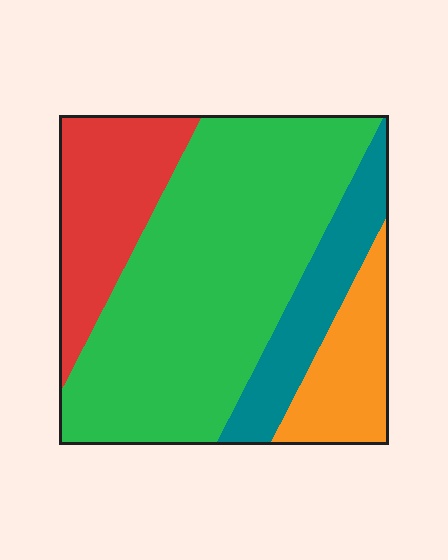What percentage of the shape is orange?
Orange covers roughly 15% of the shape.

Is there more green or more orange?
Green.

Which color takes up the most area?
Green, at roughly 55%.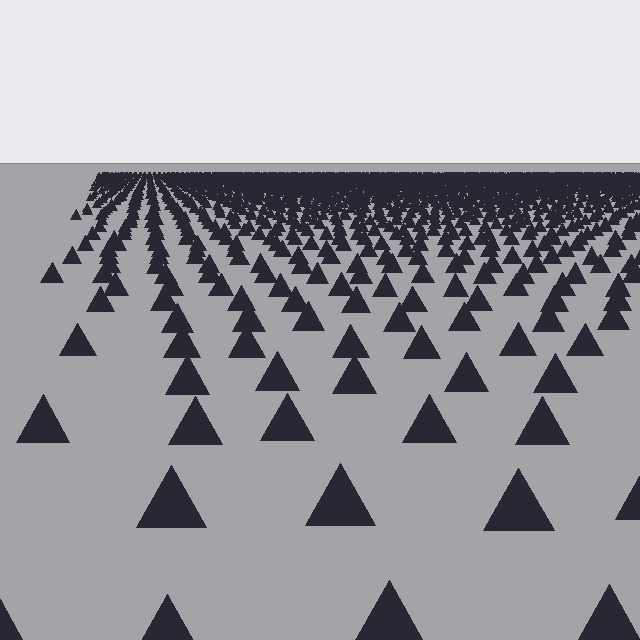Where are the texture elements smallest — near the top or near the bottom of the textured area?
Near the top.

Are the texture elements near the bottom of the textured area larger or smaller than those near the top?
Larger. Near the bottom, elements are closer to the viewer and appear at a bigger on-screen size.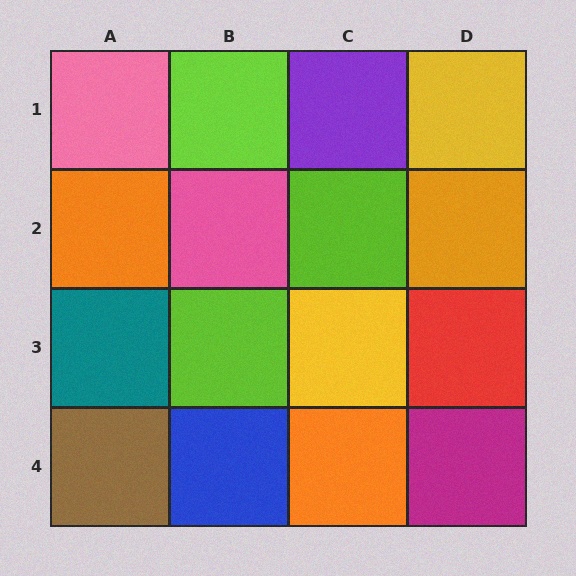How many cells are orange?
3 cells are orange.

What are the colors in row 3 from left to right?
Teal, lime, yellow, red.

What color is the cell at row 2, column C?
Lime.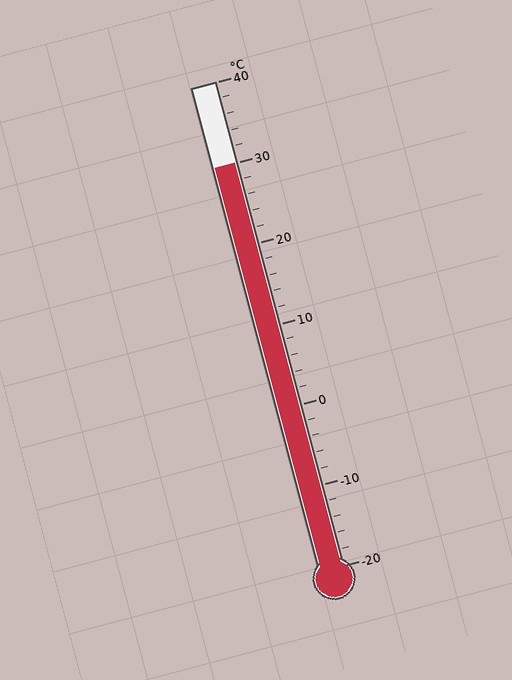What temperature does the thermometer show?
The thermometer shows approximately 30°C.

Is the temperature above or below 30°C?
The temperature is at 30°C.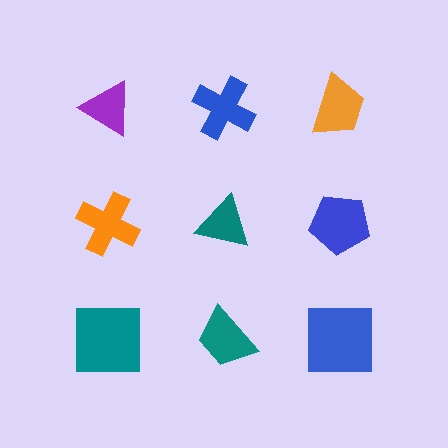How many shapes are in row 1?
3 shapes.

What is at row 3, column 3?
A blue square.